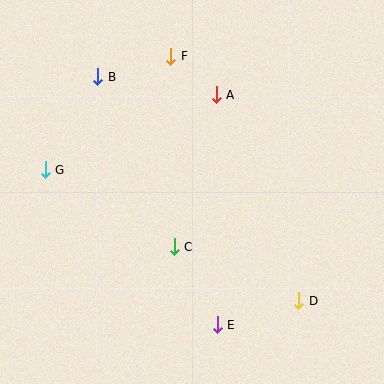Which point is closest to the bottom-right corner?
Point D is closest to the bottom-right corner.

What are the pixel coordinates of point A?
Point A is at (216, 95).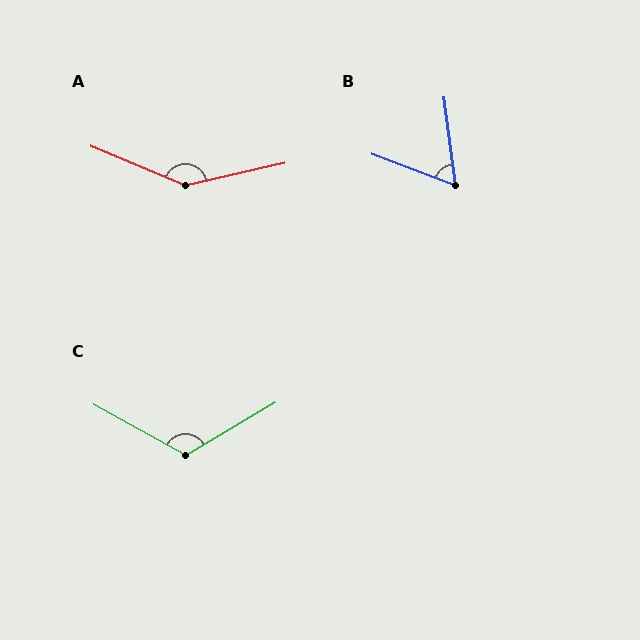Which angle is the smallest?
B, at approximately 62 degrees.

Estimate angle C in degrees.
Approximately 120 degrees.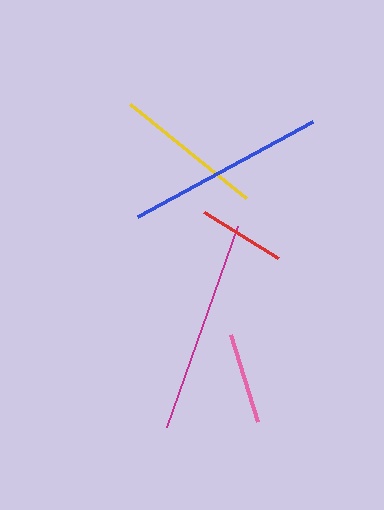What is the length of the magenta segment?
The magenta segment is approximately 213 pixels long.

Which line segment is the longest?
The magenta line is the longest at approximately 213 pixels.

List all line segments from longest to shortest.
From longest to shortest: magenta, blue, yellow, pink, red.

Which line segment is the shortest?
The red line is the shortest at approximately 87 pixels.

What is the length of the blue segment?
The blue segment is approximately 199 pixels long.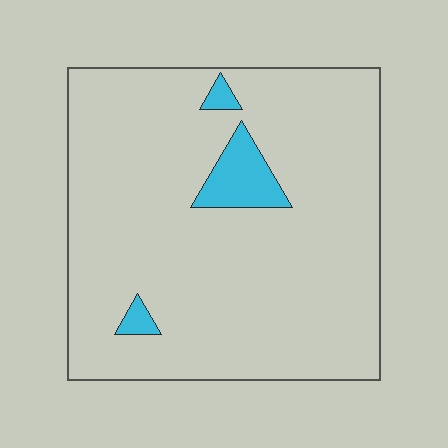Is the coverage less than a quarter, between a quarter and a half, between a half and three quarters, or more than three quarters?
Less than a quarter.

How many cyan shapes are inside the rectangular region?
3.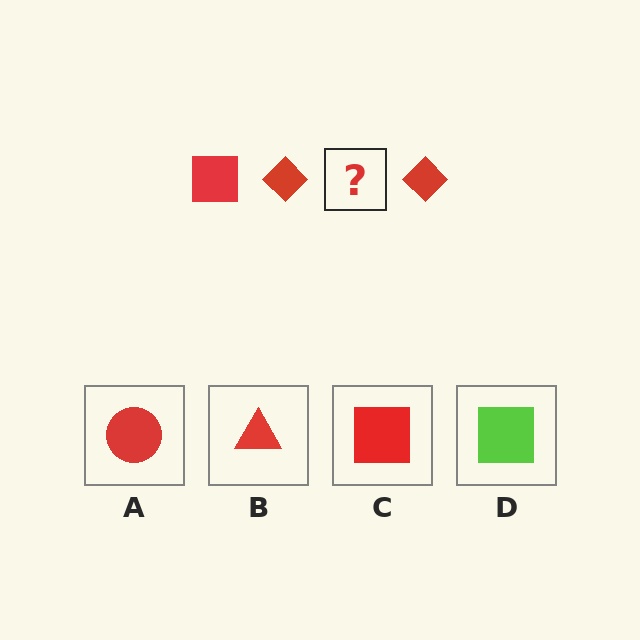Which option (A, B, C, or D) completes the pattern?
C.